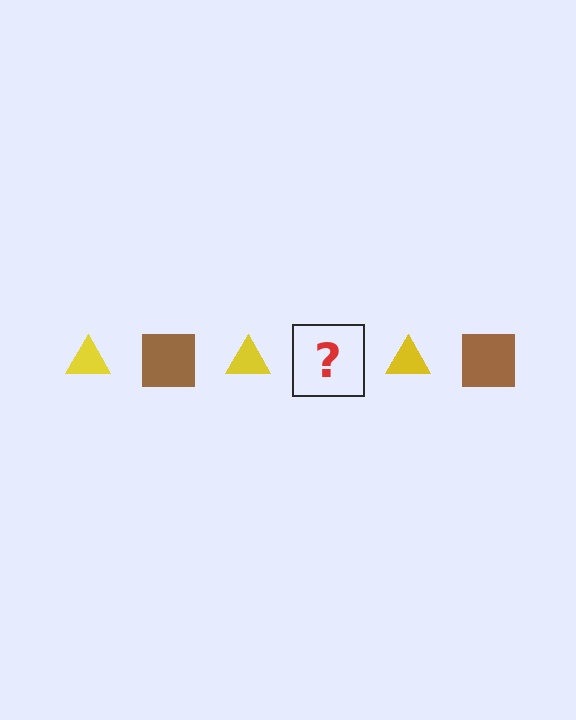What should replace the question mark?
The question mark should be replaced with a brown square.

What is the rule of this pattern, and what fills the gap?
The rule is that the pattern alternates between yellow triangle and brown square. The gap should be filled with a brown square.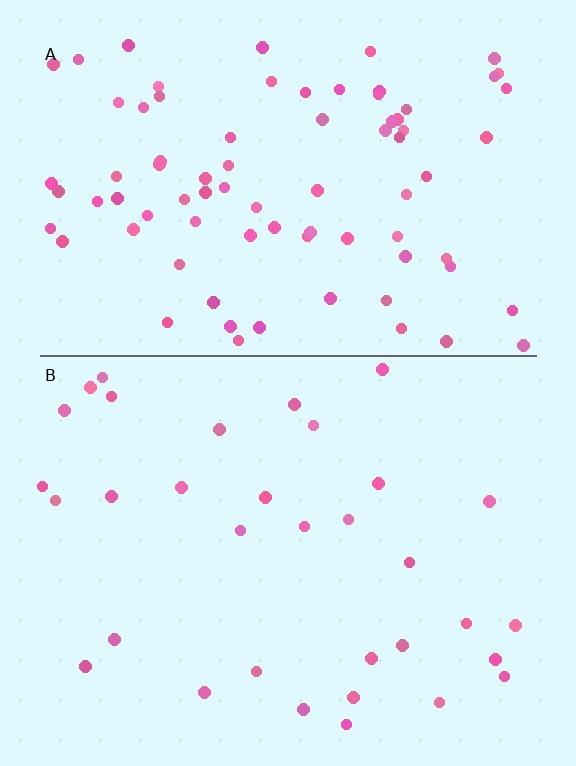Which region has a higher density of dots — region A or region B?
A (the top).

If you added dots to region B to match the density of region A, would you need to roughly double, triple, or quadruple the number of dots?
Approximately double.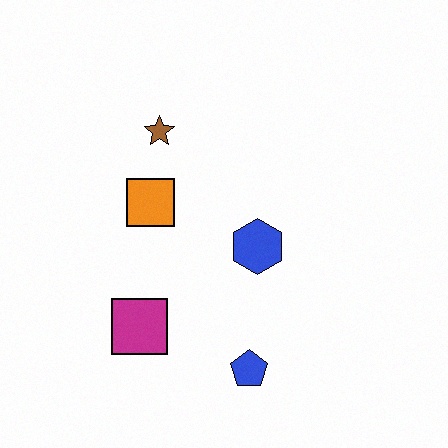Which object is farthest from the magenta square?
The brown star is farthest from the magenta square.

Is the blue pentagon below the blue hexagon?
Yes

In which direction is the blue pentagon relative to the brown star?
The blue pentagon is below the brown star.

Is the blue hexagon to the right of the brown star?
Yes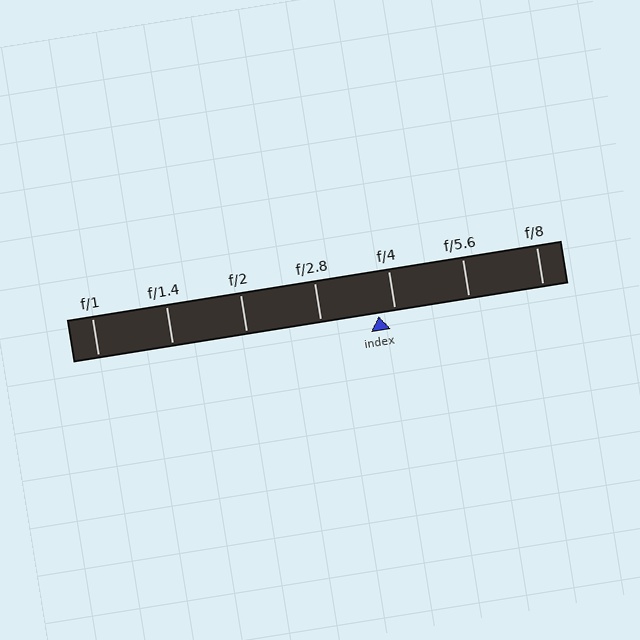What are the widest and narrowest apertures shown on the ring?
The widest aperture shown is f/1 and the narrowest is f/8.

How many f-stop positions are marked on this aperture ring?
There are 7 f-stop positions marked.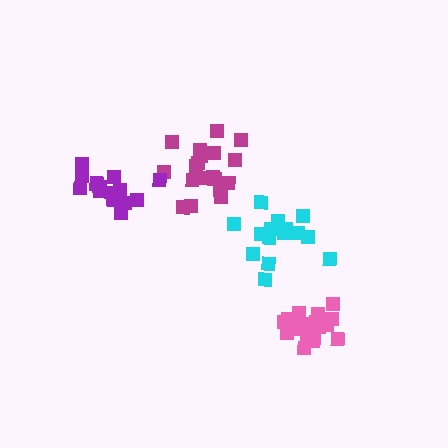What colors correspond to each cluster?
The clusters are colored: pink, cyan, magenta, purple.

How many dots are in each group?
Group 1: 18 dots, Group 2: 15 dots, Group 3: 19 dots, Group 4: 17 dots (69 total).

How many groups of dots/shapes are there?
There are 4 groups.